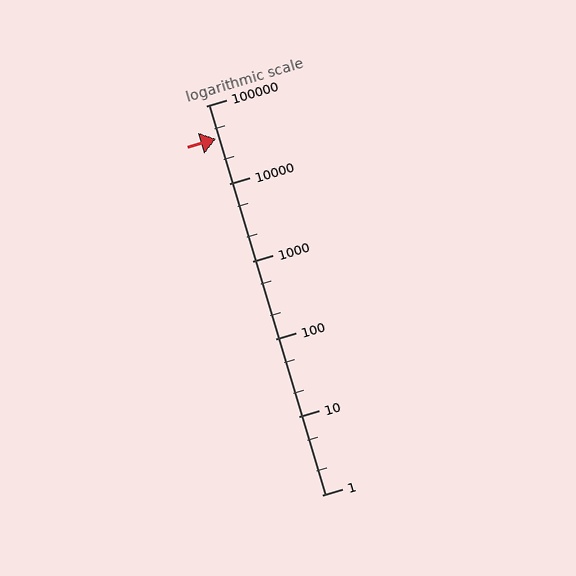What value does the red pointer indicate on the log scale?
The pointer indicates approximately 38000.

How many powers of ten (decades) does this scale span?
The scale spans 5 decades, from 1 to 100000.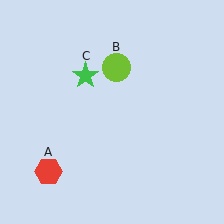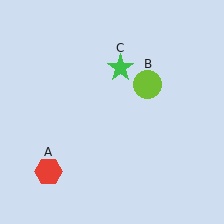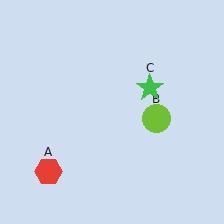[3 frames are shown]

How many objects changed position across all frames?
2 objects changed position: lime circle (object B), green star (object C).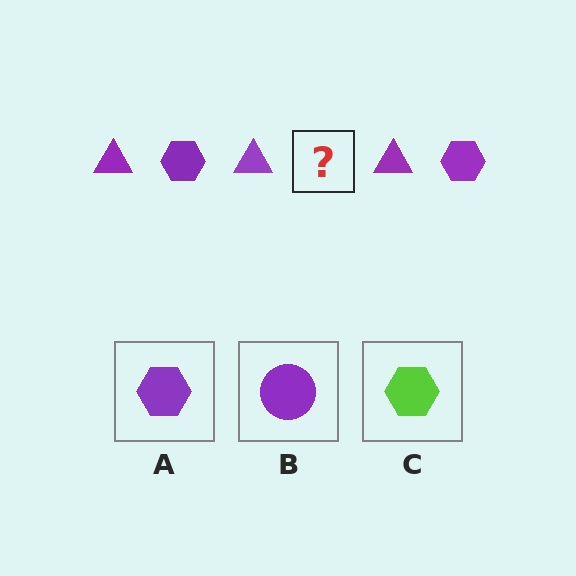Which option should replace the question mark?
Option A.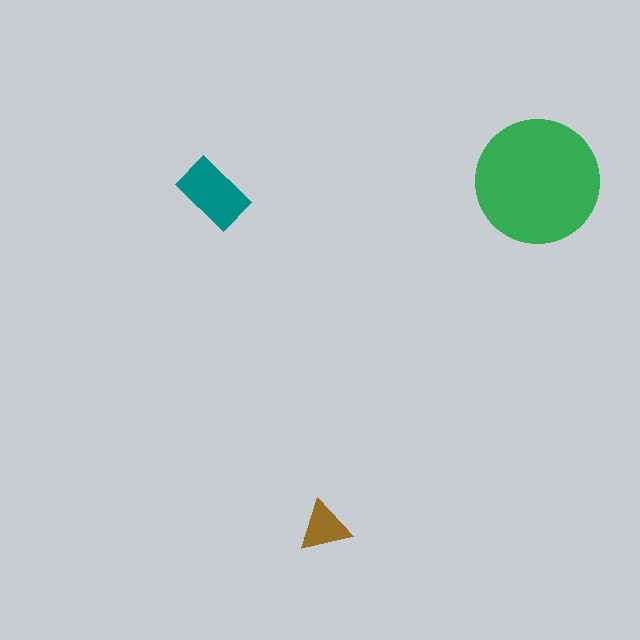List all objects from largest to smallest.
The green circle, the teal rectangle, the brown triangle.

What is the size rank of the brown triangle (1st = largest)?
3rd.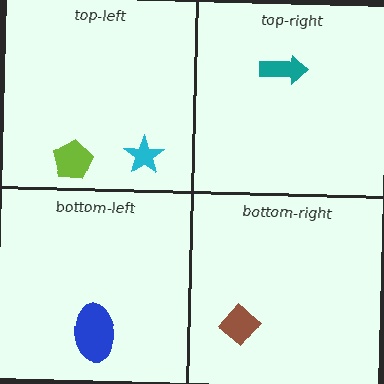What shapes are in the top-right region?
The teal arrow.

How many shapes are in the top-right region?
1.